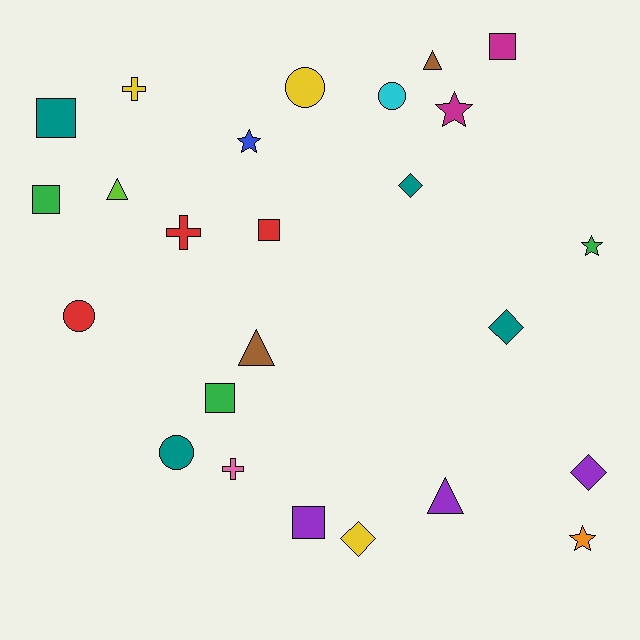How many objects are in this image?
There are 25 objects.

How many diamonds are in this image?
There are 4 diamonds.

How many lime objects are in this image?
There is 1 lime object.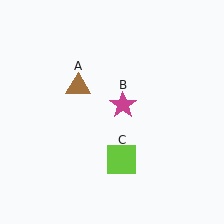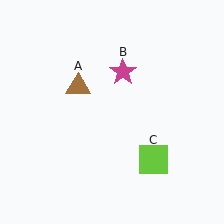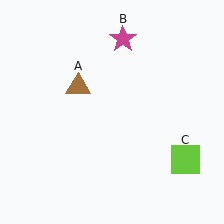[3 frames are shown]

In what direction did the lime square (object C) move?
The lime square (object C) moved right.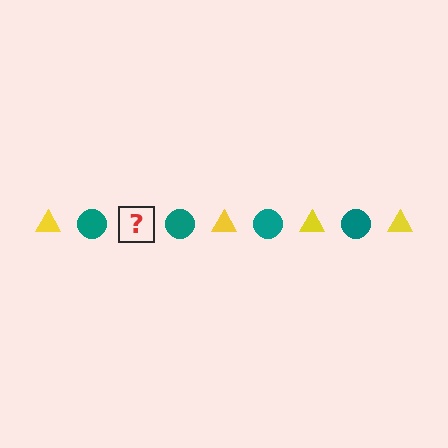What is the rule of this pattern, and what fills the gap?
The rule is that the pattern alternates between yellow triangle and teal circle. The gap should be filled with a yellow triangle.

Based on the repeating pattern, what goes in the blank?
The blank should be a yellow triangle.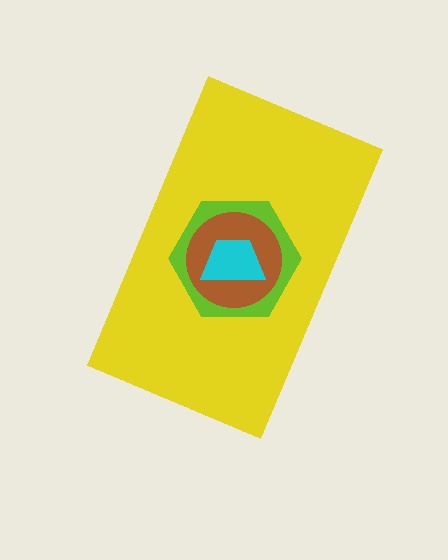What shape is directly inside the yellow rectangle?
The lime hexagon.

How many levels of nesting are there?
4.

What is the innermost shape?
The cyan trapezoid.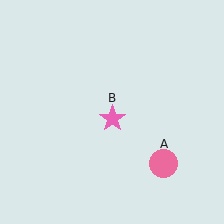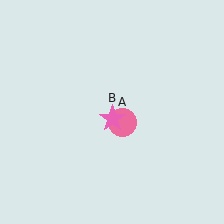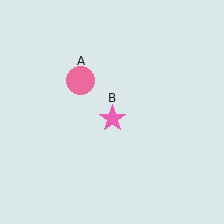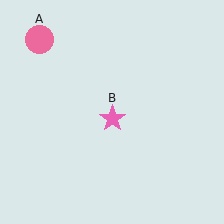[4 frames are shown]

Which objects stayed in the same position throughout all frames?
Pink star (object B) remained stationary.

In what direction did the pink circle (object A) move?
The pink circle (object A) moved up and to the left.